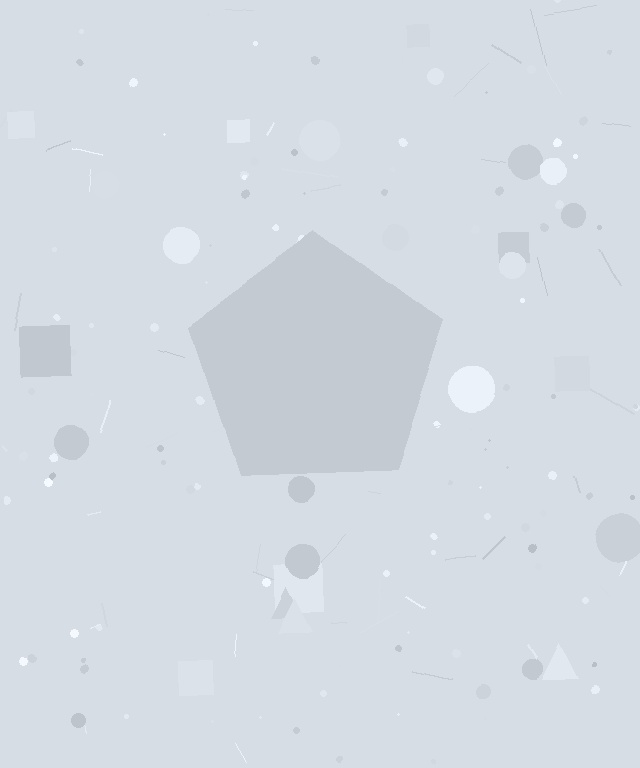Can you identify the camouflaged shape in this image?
The camouflaged shape is a pentagon.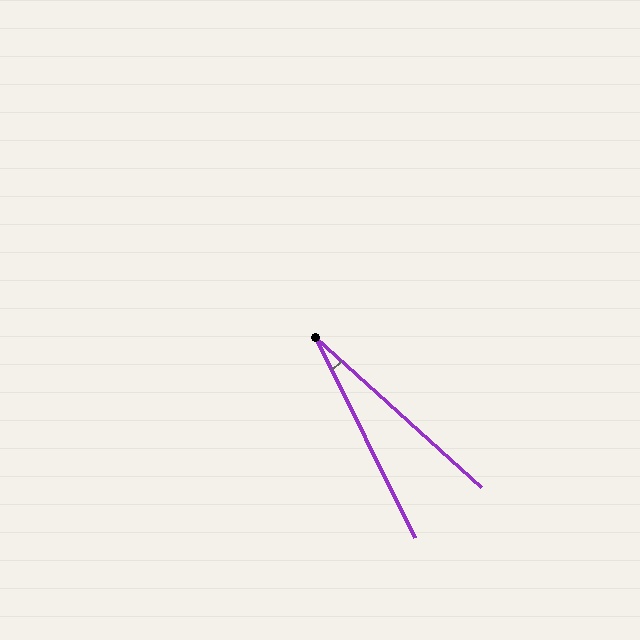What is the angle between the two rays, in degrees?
Approximately 22 degrees.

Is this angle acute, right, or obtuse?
It is acute.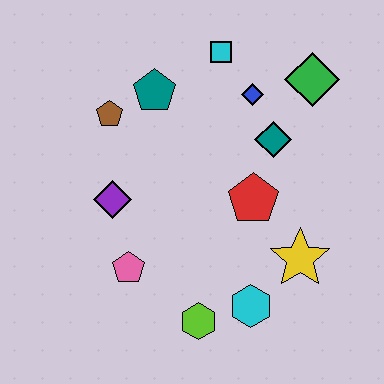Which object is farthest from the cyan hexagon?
The cyan square is farthest from the cyan hexagon.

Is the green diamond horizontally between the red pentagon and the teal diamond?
No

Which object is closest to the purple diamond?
The pink pentagon is closest to the purple diamond.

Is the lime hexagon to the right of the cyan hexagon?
No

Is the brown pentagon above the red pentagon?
Yes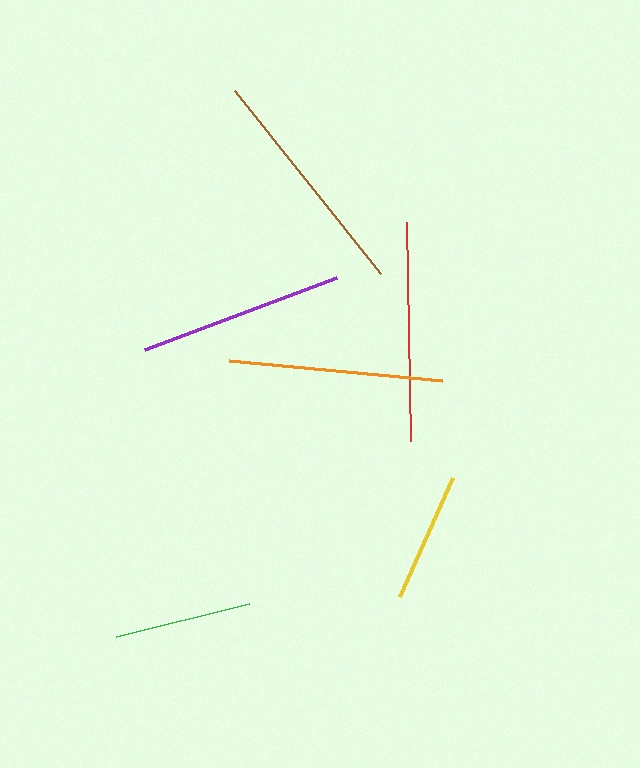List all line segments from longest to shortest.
From longest to shortest: brown, red, orange, purple, green, yellow.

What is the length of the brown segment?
The brown segment is approximately 234 pixels long.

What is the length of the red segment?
The red segment is approximately 218 pixels long.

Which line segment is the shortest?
The yellow line is the shortest at approximately 130 pixels.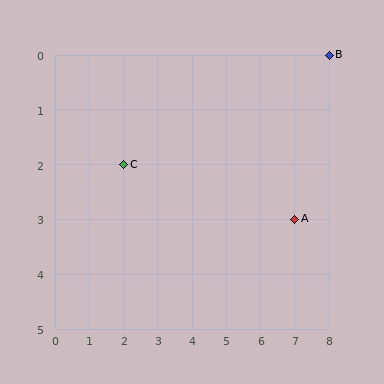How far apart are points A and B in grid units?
Points A and B are 1 column and 3 rows apart (about 3.2 grid units diagonally).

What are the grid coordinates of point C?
Point C is at grid coordinates (2, 2).